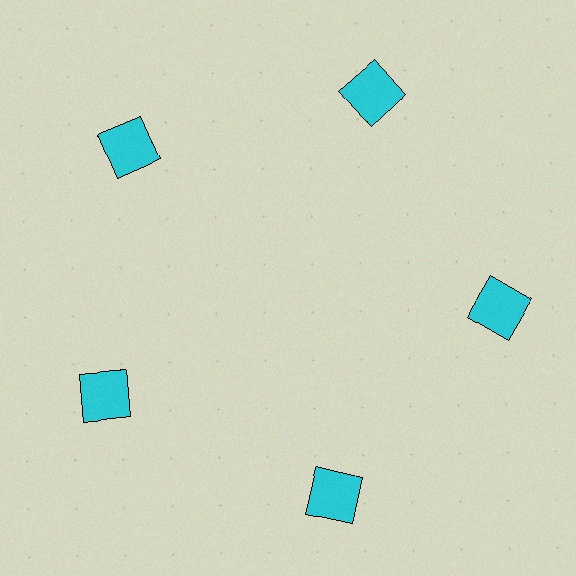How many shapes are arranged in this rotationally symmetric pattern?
There are 5 shapes, arranged in 5 groups of 1.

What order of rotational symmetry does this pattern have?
This pattern has 5-fold rotational symmetry.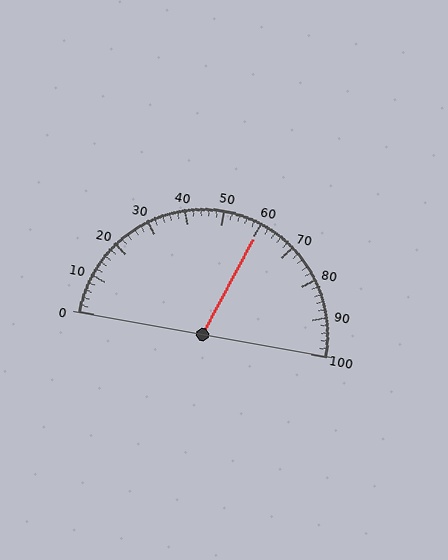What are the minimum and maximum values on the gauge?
The gauge ranges from 0 to 100.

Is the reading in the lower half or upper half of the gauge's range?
The reading is in the upper half of the range (0 to 100).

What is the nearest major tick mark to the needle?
The nearest major tick mark is 60.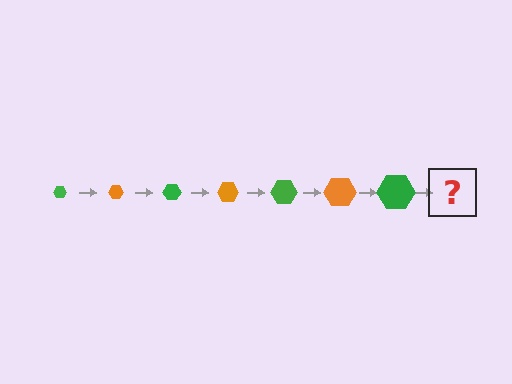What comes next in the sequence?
The next element should be an orange hexagon, larger than the previous one.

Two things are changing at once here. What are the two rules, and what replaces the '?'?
The two rules are that the hexagon grows larger each step and the color cycles through green and orange. The '?' should be an orange hexagon, larger than the previous one.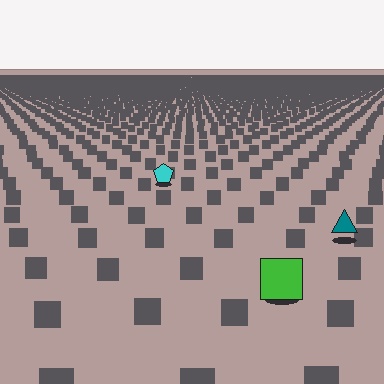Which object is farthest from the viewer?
The cyan pentagon is farthest from the viewer. It appears smaller and the ground texture around it is denser.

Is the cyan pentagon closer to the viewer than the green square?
No. The green square is closer — you can tell from the texture gradient: the ground texture is coarser near it.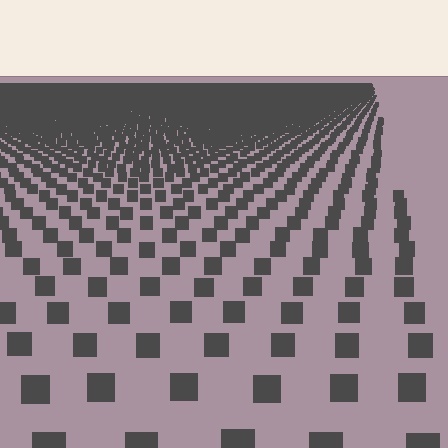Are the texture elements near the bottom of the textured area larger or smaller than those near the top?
Larger. Near the bottom, elements are closer to the viewer and appear at a bigger on-screen size.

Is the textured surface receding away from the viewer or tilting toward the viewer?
The surface is receding away from the viewer. Texture elements get smaller and denser toward the top.